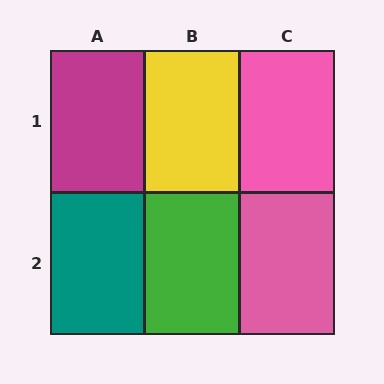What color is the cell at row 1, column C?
Pink.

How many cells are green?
1 cell is green.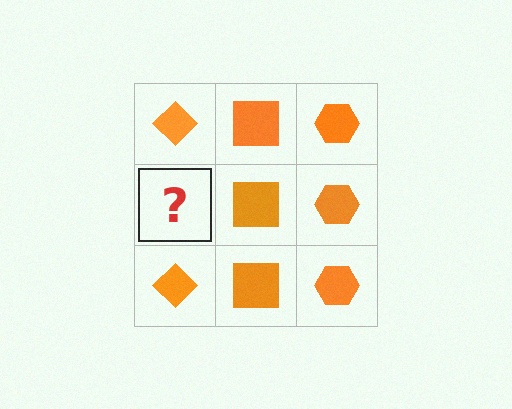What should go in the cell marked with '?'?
The missing cell should contain an orange diamond.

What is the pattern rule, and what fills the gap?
The rule is that each column has a consistent shape. The gap should be filled with an orange diamond.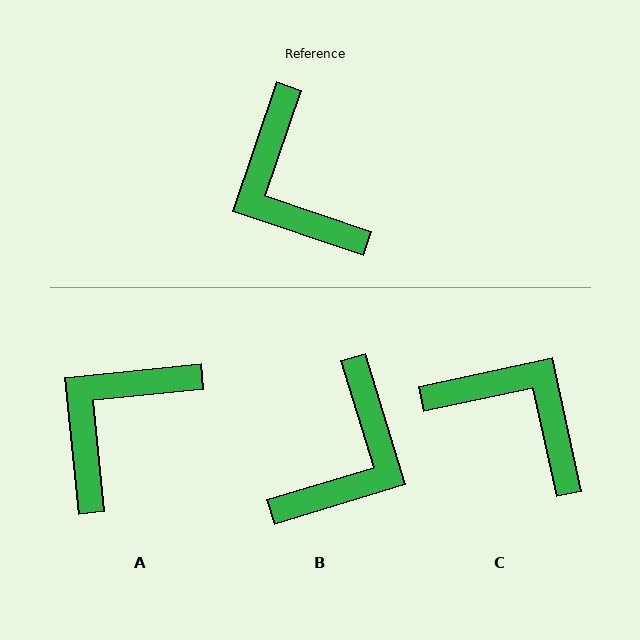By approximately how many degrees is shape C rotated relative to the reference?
Approximately 149 degrees clockwise.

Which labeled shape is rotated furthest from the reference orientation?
C, about 149 degrees away.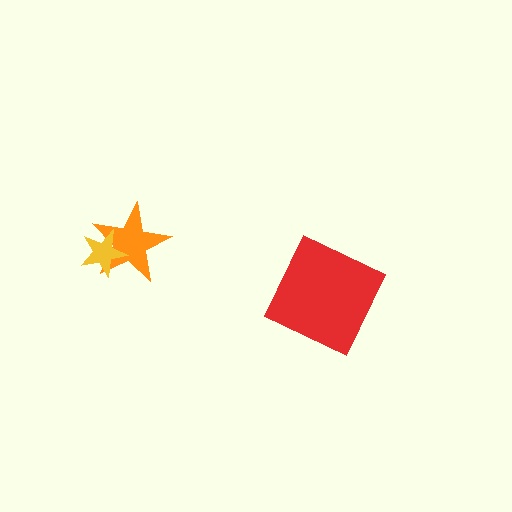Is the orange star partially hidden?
Yes, it is partially covered by another shape.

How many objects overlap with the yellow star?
1 object overlaps with the yellow star.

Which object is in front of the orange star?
The yellow star is in front of the orange star.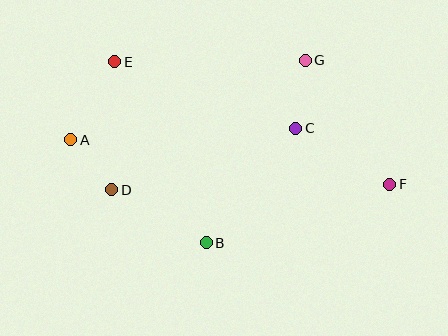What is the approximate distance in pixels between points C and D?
The distance between C and D is approximately 194 pixels.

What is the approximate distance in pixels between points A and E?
The distance between A and E is approximately 90 pixels.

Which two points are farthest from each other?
Points A and F are farthest from each other.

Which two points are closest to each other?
Points A and D are closest to each other.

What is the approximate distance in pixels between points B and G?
The distance between B and G is approximately 207 pixels.